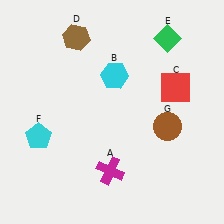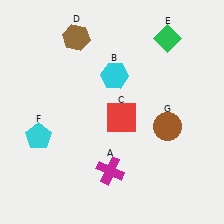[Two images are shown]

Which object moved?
The red square (C) moved left.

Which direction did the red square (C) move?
The red square (C) moved left.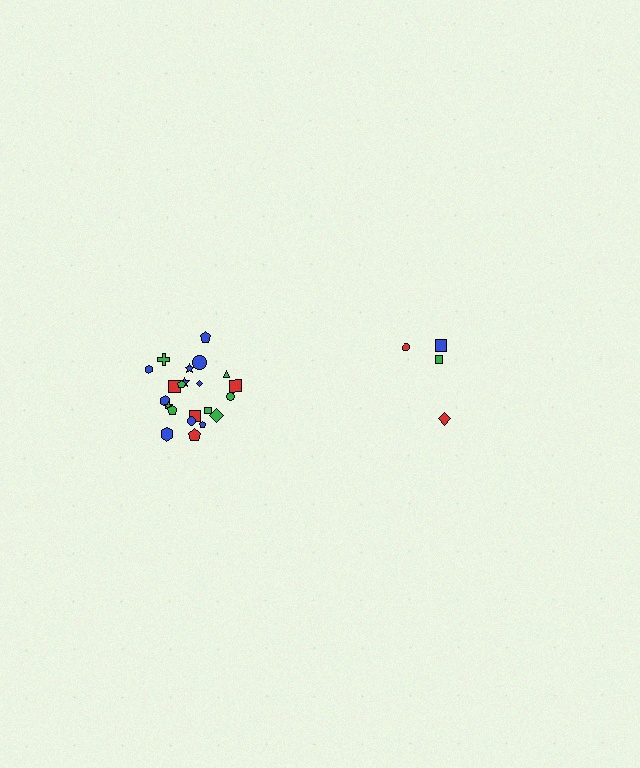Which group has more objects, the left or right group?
The left group.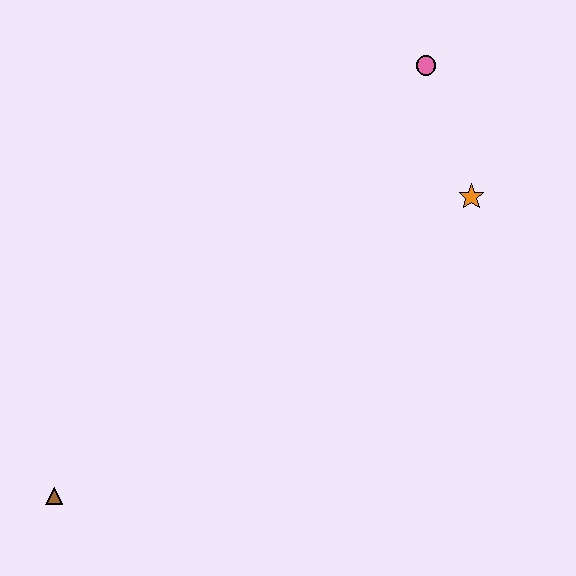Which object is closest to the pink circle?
The orange star is closest to the pink circle.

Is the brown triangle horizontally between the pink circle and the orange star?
No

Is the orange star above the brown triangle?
Yes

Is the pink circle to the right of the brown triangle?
Yes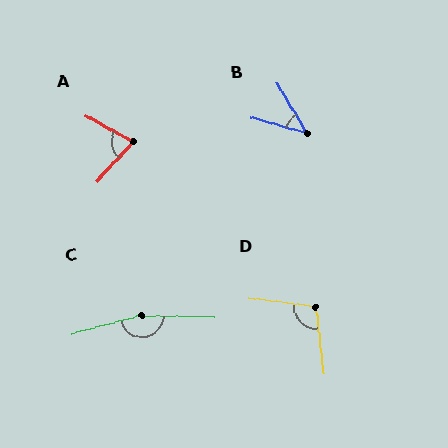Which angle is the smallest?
B, at approximately 44 degrees.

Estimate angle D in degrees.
Approximately 104 degrees.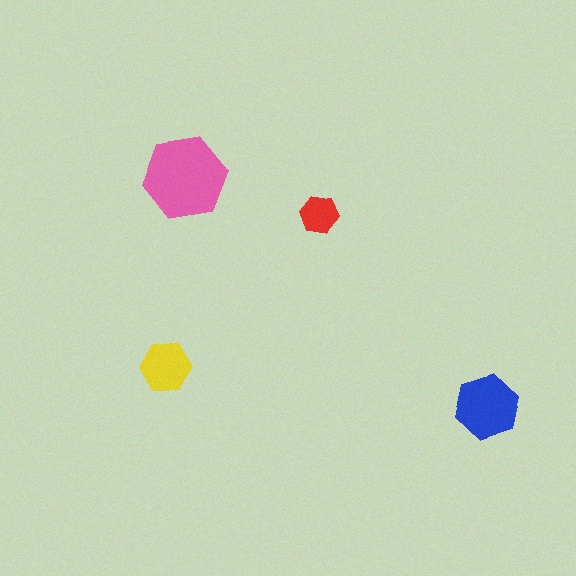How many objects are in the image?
There are 4 objects in the image.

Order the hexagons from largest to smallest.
the pink one, the blue one, the yellow one, the red one.